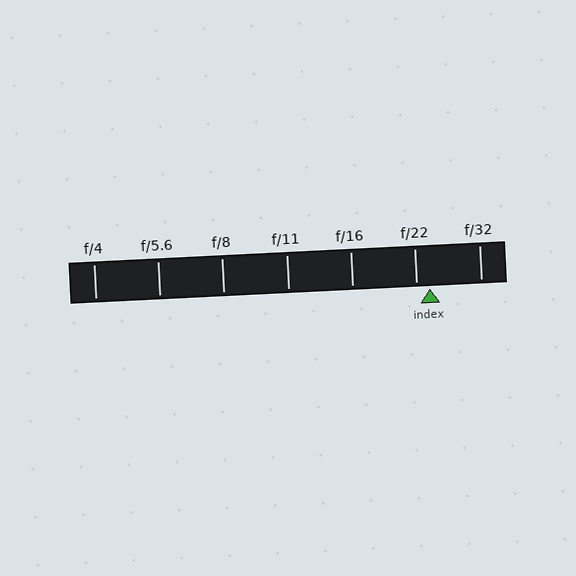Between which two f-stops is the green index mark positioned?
The index mark is between f/22 and f/32.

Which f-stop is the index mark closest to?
The index mark is closest to f/22.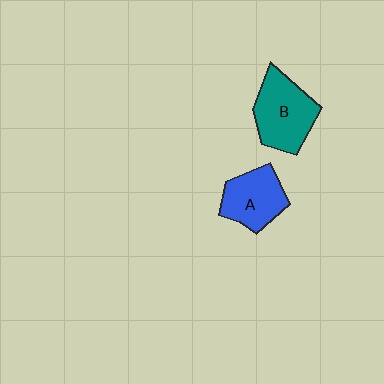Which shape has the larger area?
Shape B (teal).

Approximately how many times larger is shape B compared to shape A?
Approximately 1.2 times.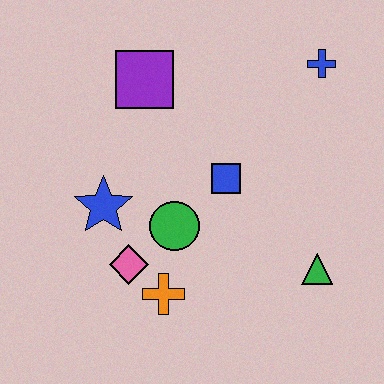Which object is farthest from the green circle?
The blue cross is farthest from the green circle.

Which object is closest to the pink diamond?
The orange cross is closest to the pink diamond.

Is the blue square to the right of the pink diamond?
Yes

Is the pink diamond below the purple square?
Yes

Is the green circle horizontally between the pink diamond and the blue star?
No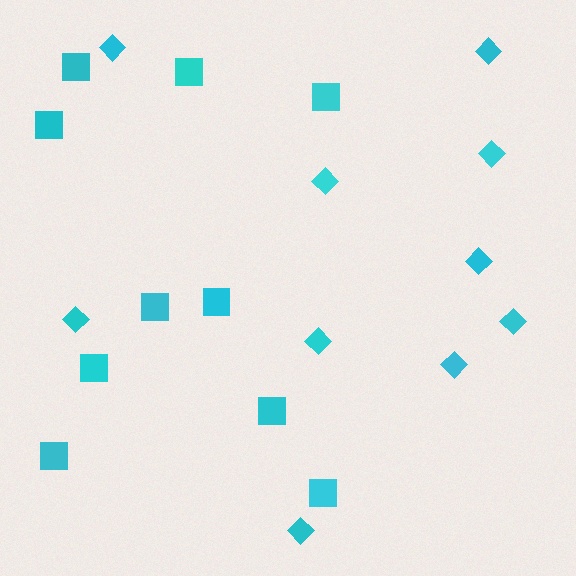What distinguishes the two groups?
There are 2 groups: one group of squares (10) and one group of diamonds (10).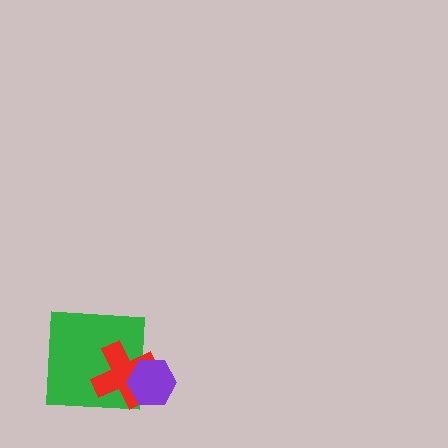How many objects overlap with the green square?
2 objects overlap with the green square.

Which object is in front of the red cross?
The purple hexagon is in front of the red cross.